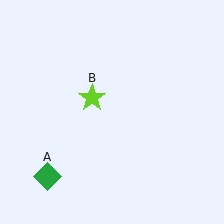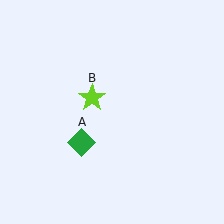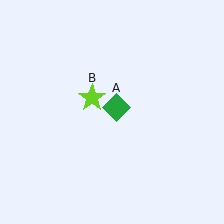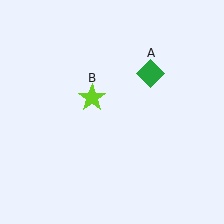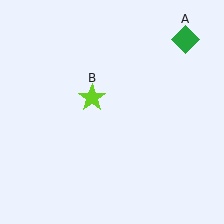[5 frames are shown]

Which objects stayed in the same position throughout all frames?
Lime star (object B) remained stationary.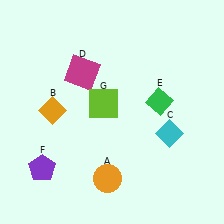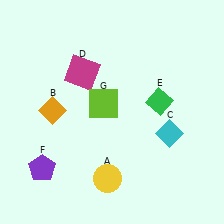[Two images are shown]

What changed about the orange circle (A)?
In Image 1, A is orange. In Image 2, it changed to yellow.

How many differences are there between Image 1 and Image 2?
There is 1 difference between the two images.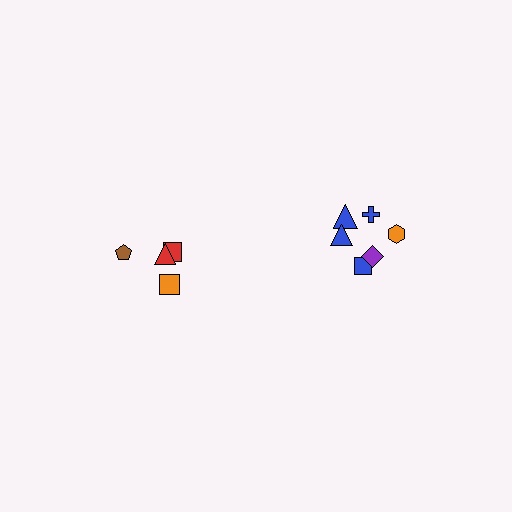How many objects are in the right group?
There are 6 objects.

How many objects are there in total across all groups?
There are 10 objects.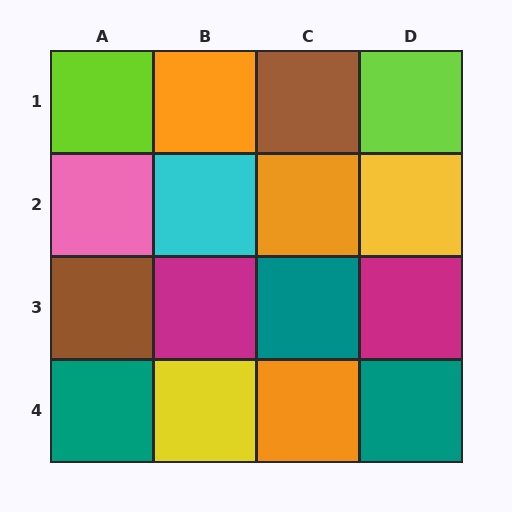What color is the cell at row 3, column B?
Magenta.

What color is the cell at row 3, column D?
Magenta.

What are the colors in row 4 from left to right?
Teal, yellow, orange, teal.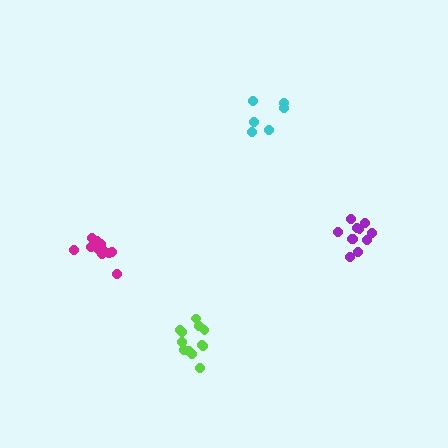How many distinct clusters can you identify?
There are 4 distinct clusters.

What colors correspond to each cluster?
The clusters are colored: cyan, purple, magenta, lime.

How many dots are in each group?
Group 1: 6 dots, Group 2: 11 dots, Group 3: 11 dots, Group 4: 12 dots (40 total).